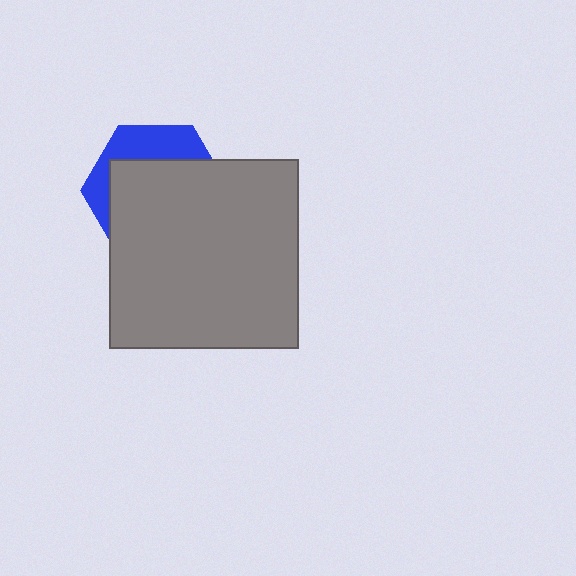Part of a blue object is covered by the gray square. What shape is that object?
It is a hexagon.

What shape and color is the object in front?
The object in front is a gray square.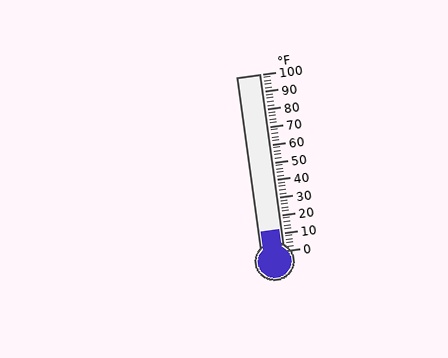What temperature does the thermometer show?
The thermometer shows approximately 12°F.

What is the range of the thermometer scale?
The thermometer scale ranges from 0°F to 100°F.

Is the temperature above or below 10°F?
The temperature is above 10°F.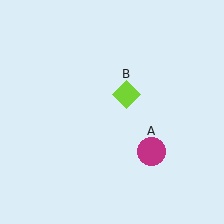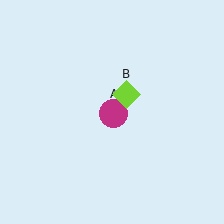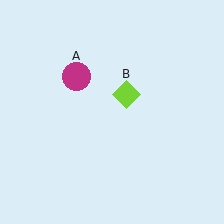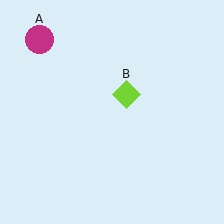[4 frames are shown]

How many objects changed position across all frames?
1 object changed position: magenta circle (object A).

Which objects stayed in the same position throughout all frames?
Lime diamond (object B) remained stationary.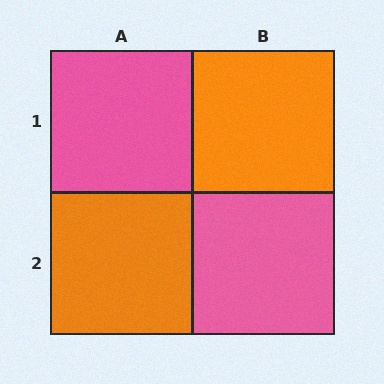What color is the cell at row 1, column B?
Orange.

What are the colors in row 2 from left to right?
Orange, pink.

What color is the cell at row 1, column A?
Pink.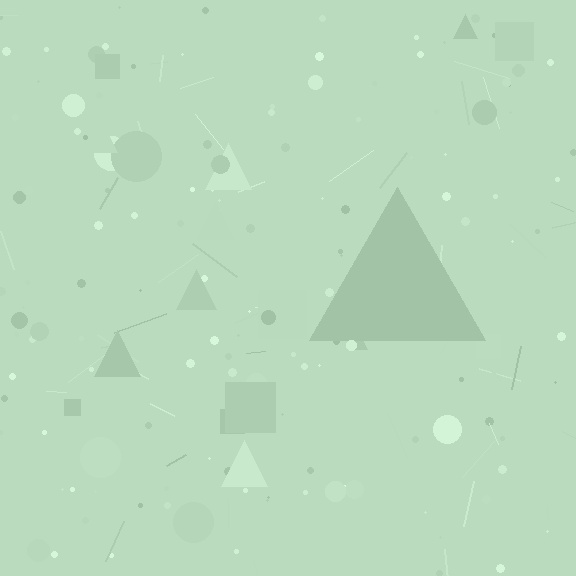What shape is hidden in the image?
A triangle is hidden in the image.